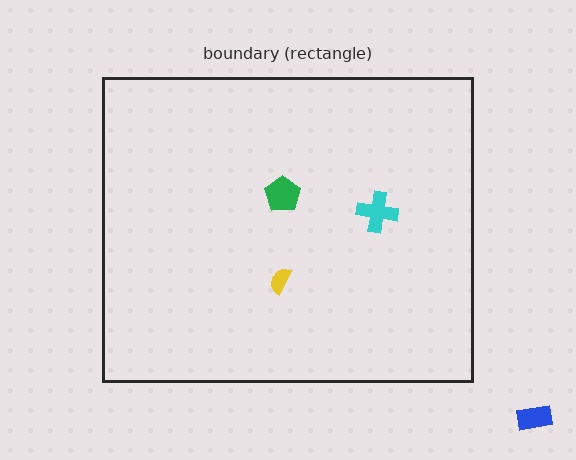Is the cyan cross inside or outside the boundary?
Inside.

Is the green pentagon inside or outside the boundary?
Inside.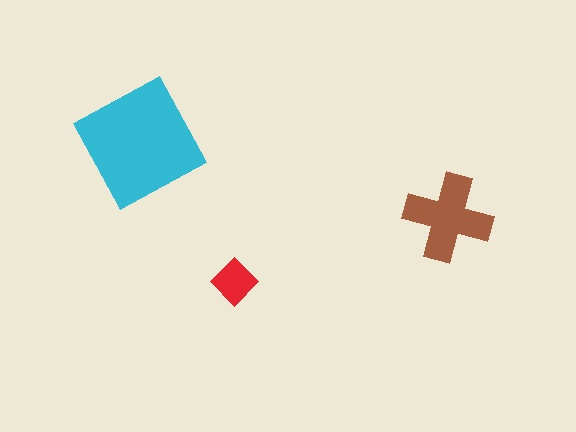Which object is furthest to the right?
The brown cross is rightmost.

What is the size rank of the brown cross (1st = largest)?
2nd.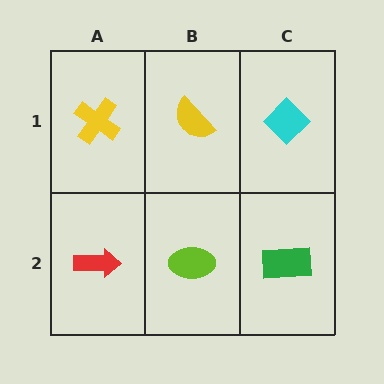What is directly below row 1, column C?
A green rectangle.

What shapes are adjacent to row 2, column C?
A cyan diamond (row 1, column C), a lime ellipse (row 2, column B).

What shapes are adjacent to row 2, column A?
A yellow cross (row 1, column A), a lime ellipse (row 2, column B).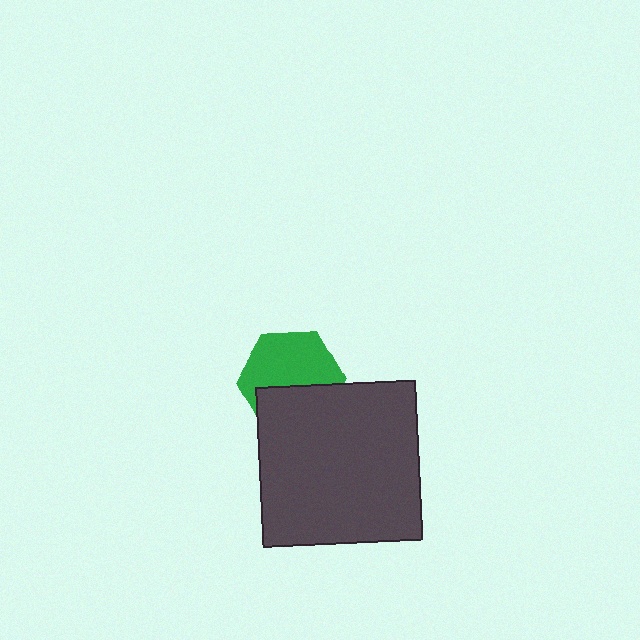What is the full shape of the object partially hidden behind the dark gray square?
The partially hidden object is a green hexagon.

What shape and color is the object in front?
The object in front is a dark gray square.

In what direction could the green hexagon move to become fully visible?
The green hexagon could move up. That would shift it out from behind the dark gray square entirely.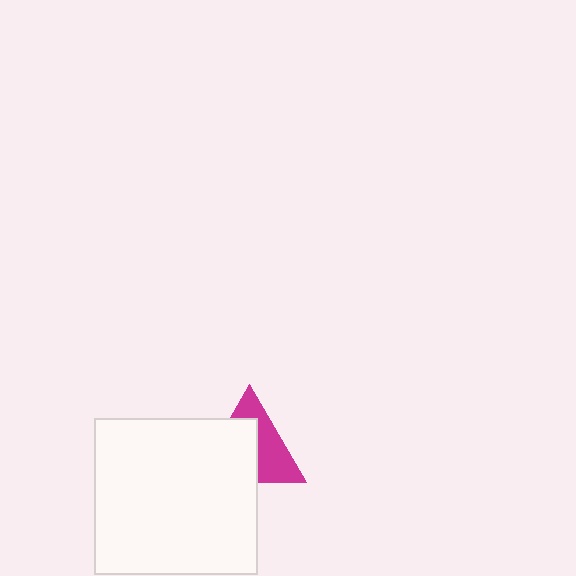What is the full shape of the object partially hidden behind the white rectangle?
The partially hidden object is a magenta triangle.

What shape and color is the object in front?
The object in front is a white rectangle.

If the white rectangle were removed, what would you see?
You would see the complete magenta triangle.